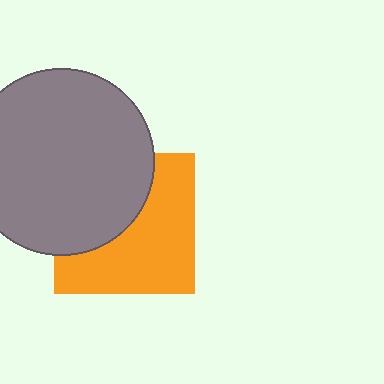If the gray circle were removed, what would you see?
You would see the complete orange square.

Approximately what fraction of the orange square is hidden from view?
Roughly 43% of the orange square is hidden behind the gray circle.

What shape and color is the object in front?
The object in front is a gray circle.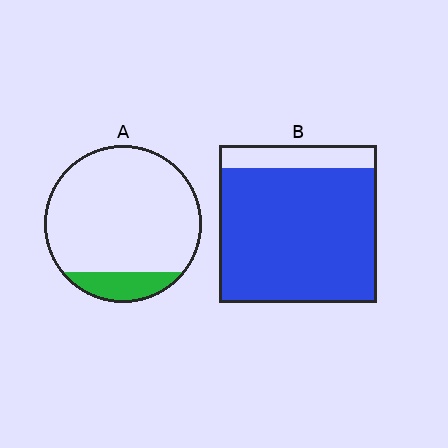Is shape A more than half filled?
No.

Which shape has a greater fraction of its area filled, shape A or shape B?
Shape B.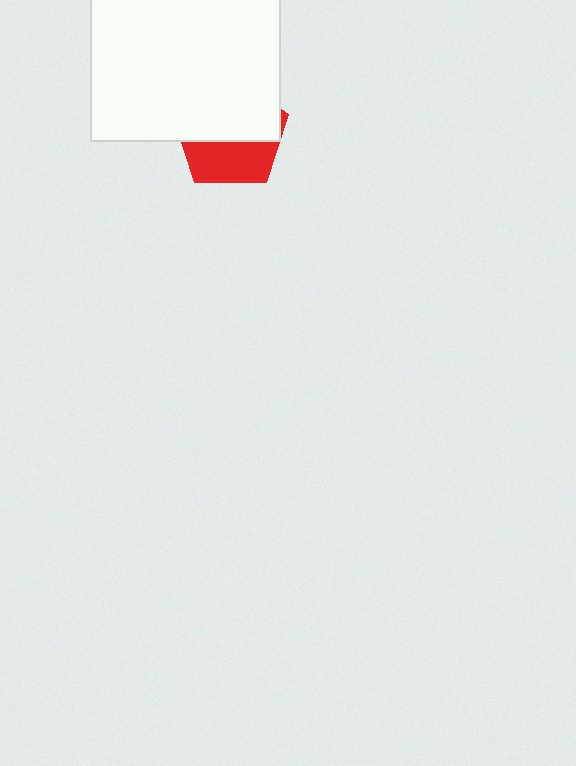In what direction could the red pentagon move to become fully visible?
The red pentagon could move down. That would shift it out from behind the white rectangle entirely.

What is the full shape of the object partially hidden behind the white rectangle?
The partially hidden object is a red pentagon.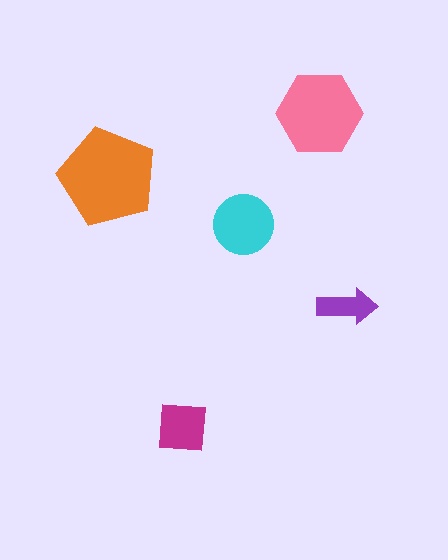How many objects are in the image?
There are 5 objects in the image.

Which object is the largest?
The orange pentagon.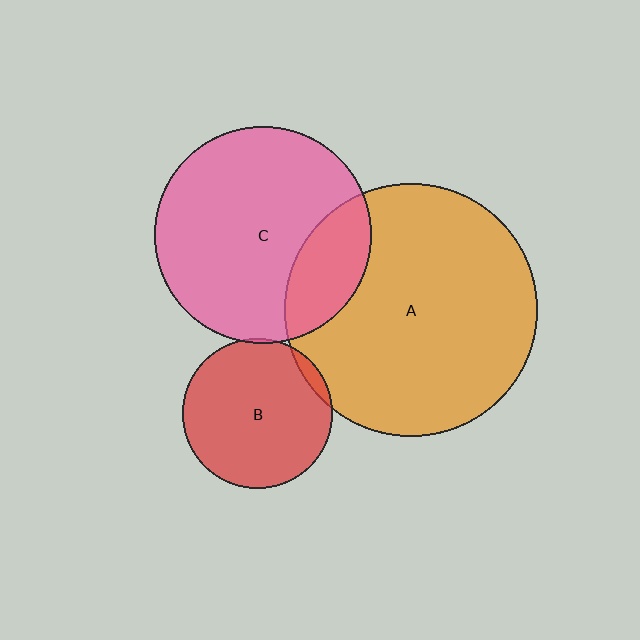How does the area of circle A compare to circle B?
Approximately 2.9 times.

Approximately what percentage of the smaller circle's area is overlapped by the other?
Approximately 20%.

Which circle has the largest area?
Circle A (orange).